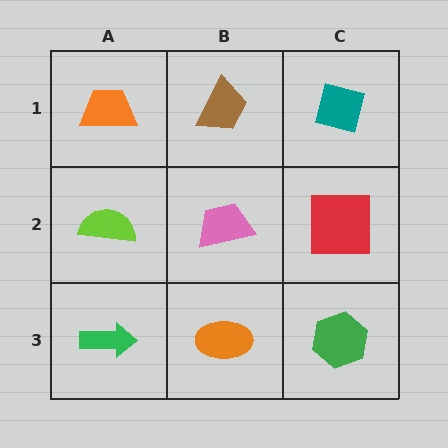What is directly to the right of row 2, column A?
A pink trapezoid.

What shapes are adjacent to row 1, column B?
A pink trapezoid (row 2, column B), an orange trapezoid (row 1, column A), a teal square (row 1, column C).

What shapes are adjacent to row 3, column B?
A pink trapezoid (row 2, column B), a green arrow (row 3, column A), a green hexagon (row 3, column C).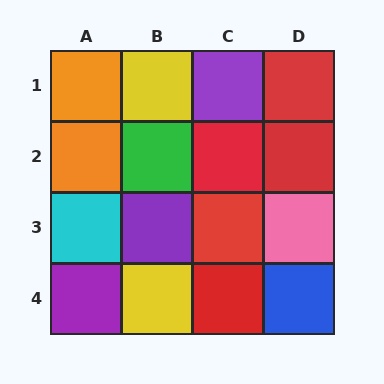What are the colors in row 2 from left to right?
Orange, green, red, red.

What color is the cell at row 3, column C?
Red.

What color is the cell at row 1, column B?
Yellow.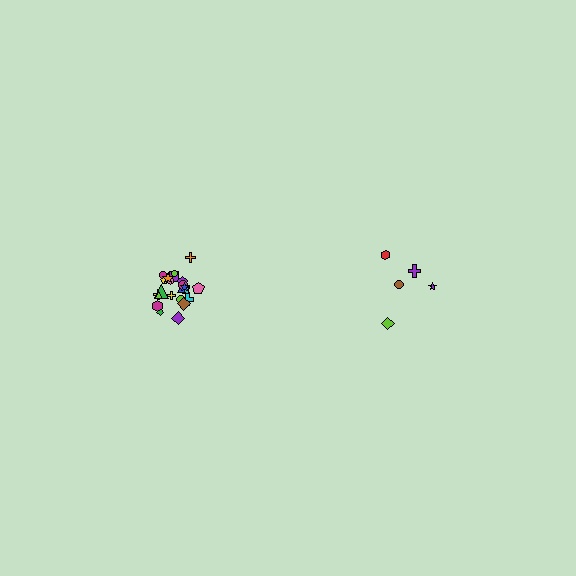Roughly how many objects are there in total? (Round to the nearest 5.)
Roughly 30 objects in total.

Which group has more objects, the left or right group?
The left group.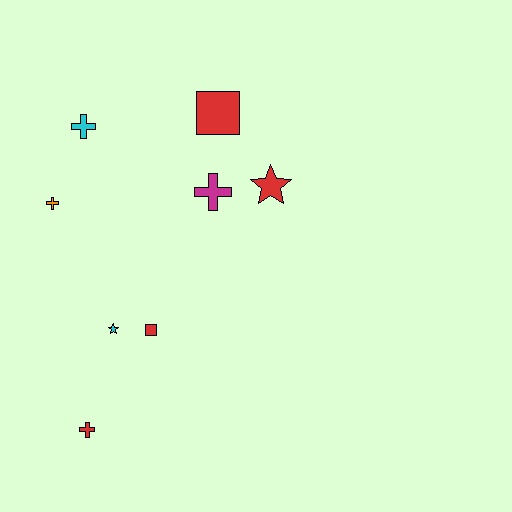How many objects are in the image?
There are 8 objects.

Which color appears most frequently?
Red, with 4 objects.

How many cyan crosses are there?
There is 1 cyan cross.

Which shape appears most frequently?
Cross, with 4 objects.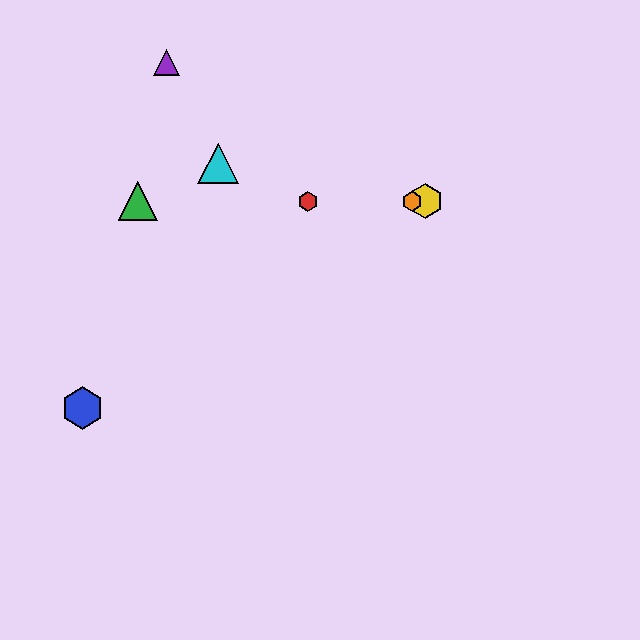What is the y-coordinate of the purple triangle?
The purple triangle is at y≈63.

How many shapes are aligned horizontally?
4 shapes (the red hexagon, the green triangle, the yellow hexagon, the orange hexagon) are aligned horizontally.